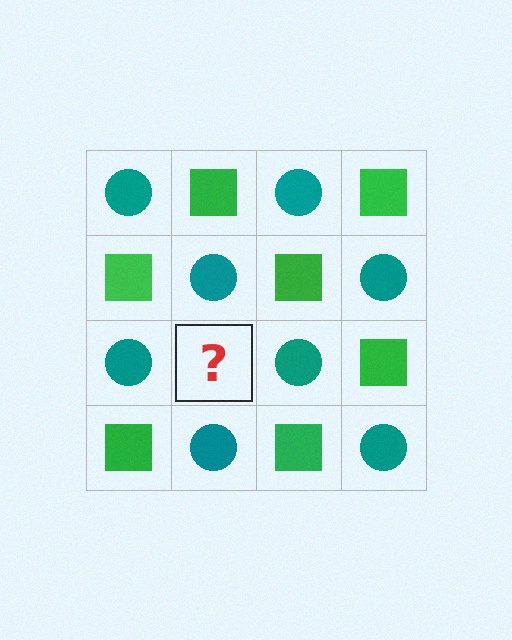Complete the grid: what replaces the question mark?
The question mark should be replaced with a green square.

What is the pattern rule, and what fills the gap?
The rule is that it alternates teal circle and green square in a checkerboard pattern. The gap should be filled with a green square.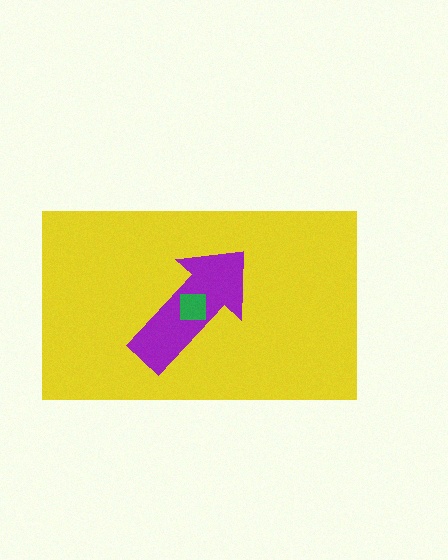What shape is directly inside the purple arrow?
The green square.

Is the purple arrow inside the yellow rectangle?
Yes.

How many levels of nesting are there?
3.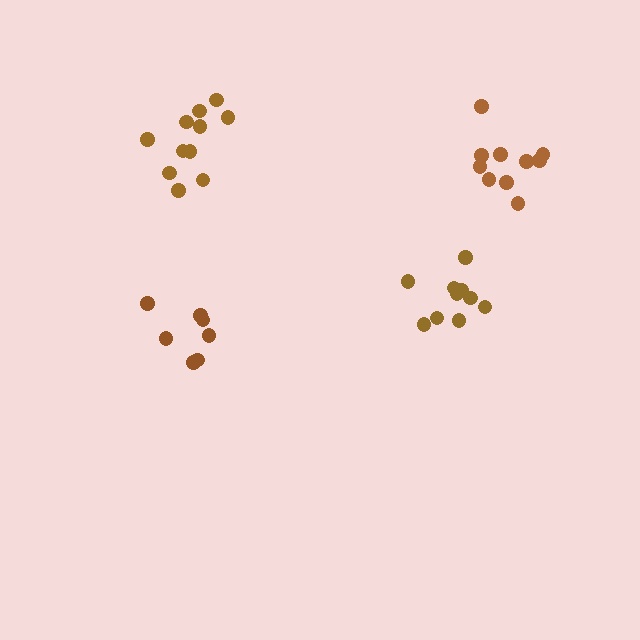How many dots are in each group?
Group 1: 11 dots, Group 2: 10 dots, Group 3: 7 dots, Group 4: 10 dots (38 total).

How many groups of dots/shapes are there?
There are 4 groups.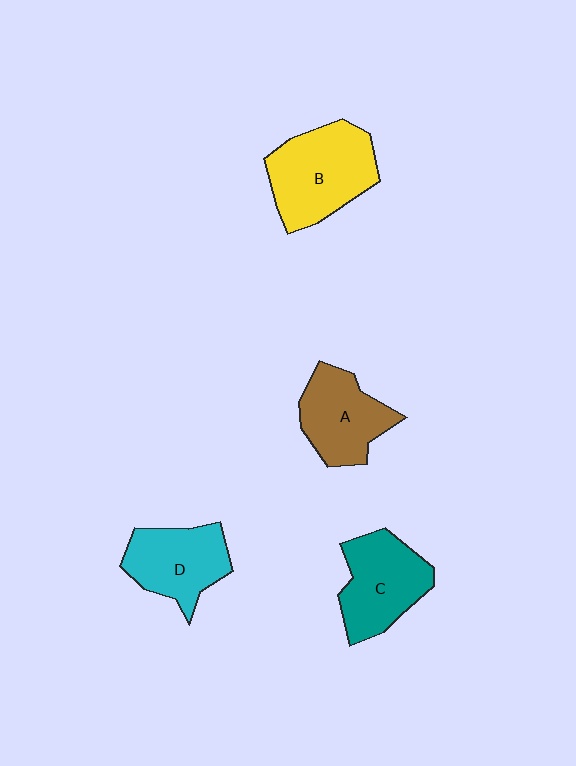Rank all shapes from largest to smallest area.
From largest to smallest: B (yellow), C (teal), D (cyan), A (brown).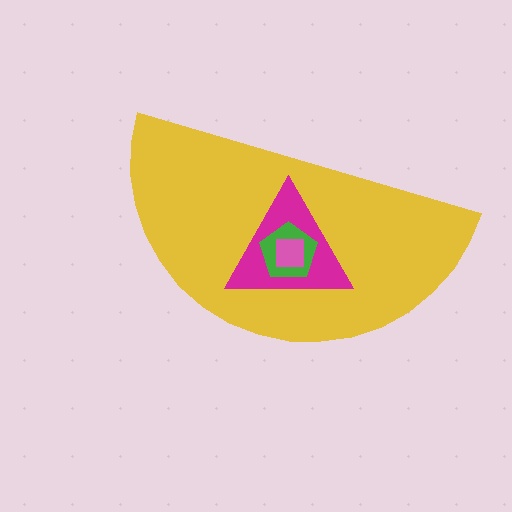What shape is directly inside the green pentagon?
The pink square.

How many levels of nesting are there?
4.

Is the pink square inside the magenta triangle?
Yes.